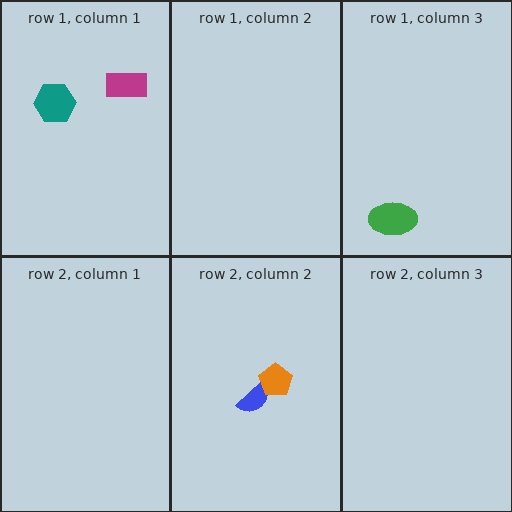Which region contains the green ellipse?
The row 1, column 3 region.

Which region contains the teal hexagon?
The row 1, column 1 region.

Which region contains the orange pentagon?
The row 2, column 2 region.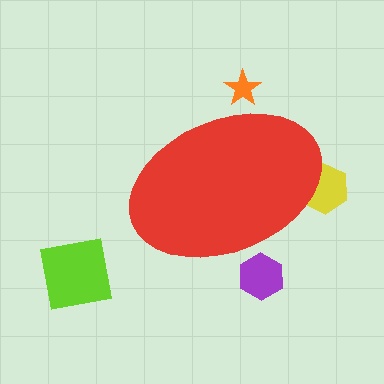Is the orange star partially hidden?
Yes, the orange star is partially hidden behind the red ellipse.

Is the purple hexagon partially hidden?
Yes, the purple hexagon is partially hidden behind the red ellipse.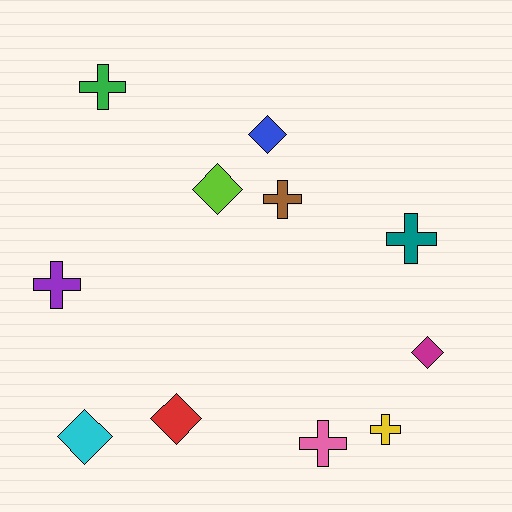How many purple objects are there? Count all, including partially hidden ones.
There is 1 purple object.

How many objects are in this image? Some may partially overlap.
There are 11 objects.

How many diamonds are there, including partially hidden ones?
There are 5 diamonds.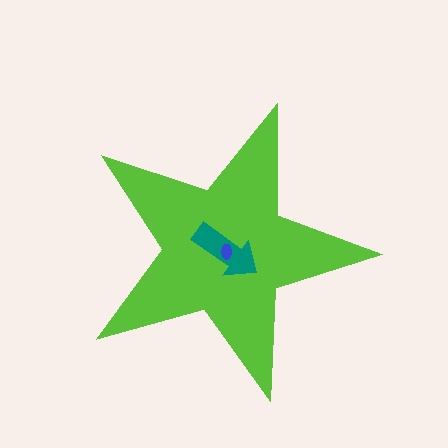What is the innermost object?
The blue ellipse.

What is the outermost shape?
The lime star.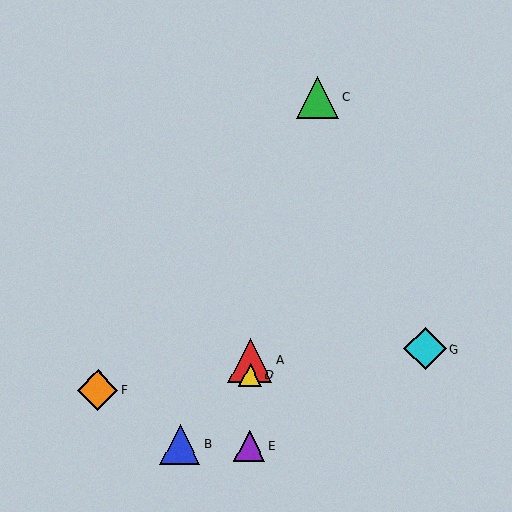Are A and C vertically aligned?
No, A is at x≈250 and C is at x≈318.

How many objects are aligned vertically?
3 objects (A, D, E) are aligned vertically.